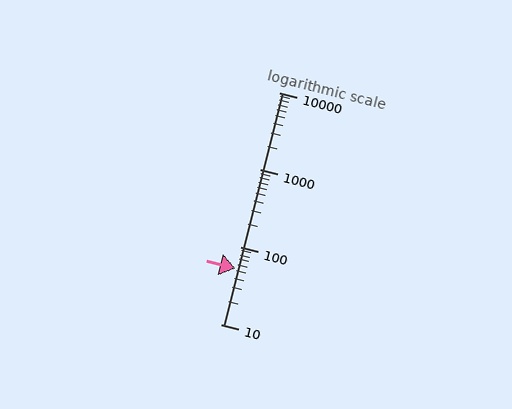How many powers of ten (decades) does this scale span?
The scale spans 3 decades, from 10 to 10000.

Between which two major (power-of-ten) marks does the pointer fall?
The pointer is between 10 and 100.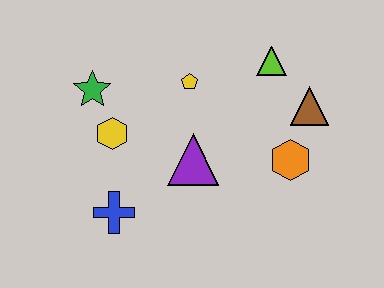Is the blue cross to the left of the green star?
No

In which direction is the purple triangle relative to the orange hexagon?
The purple triangle is to the left of the orange hexagon.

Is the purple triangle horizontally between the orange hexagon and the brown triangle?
No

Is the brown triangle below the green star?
Yes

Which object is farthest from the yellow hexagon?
The brown triangle is farthest from the yellow hexagon.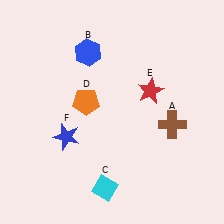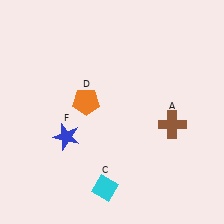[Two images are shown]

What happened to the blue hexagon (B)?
The blue hexagon (B) was removed in Image 2. It was in the top-left area of Image 1.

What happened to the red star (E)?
The red star (E) was removed in Image 2. It was in the top-right area of Image 1.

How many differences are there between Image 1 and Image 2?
There are 2 differences between the two images.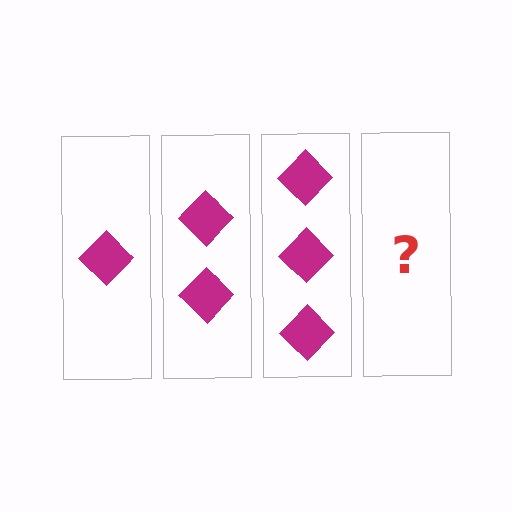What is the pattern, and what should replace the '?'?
The pattern is that each step adds one more diamond. The '?' should be 4 diamonds.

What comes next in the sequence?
The next element should be 4 diamonds.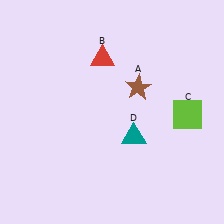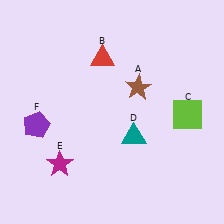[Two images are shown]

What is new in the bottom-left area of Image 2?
A magenta star (E) was added in the bottom-left area of Image 2.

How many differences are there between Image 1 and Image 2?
There are 2 differences between the two images.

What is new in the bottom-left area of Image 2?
A purple pentagon (F) was added in the bottom-left area of Image 2.